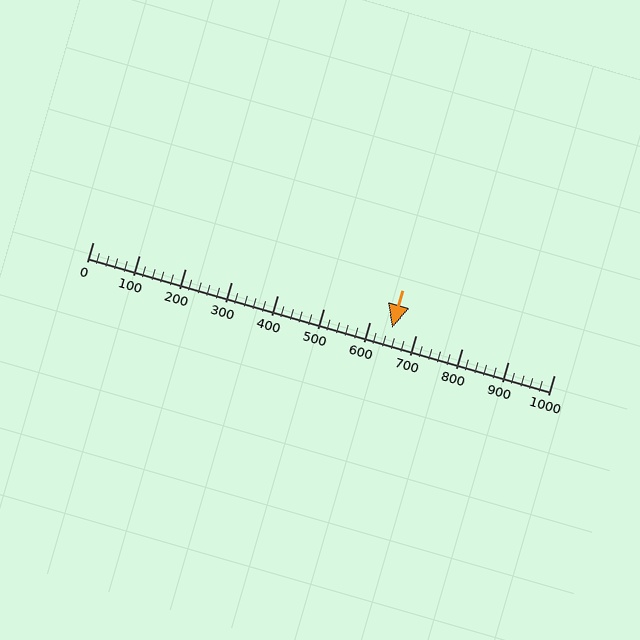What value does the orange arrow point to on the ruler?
The orange arrow points to approximately 648.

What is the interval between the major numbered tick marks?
The major tick marks are spaced 100 units apart.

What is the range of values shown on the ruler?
The ruler shows values from 0 to 1000.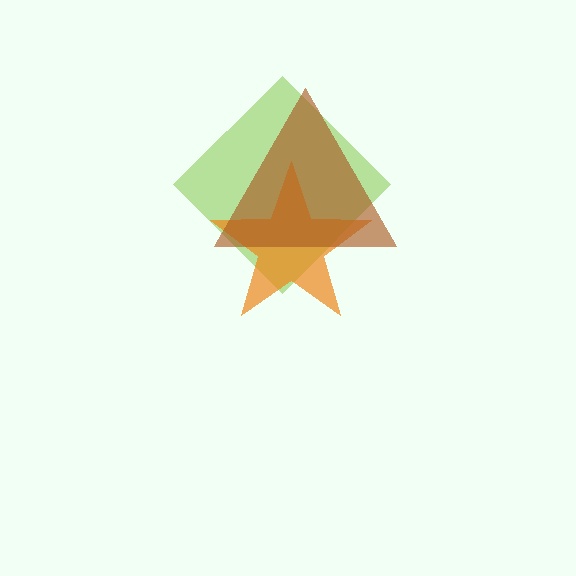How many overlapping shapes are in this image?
There are 3 overlapping shapes in the image.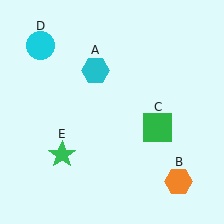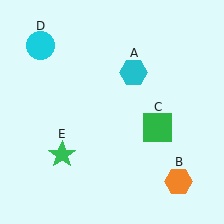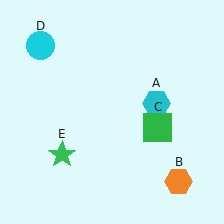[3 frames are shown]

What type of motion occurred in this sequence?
The cyan hexagon (object A) rotated clockwise around the center of the scene.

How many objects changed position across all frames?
1 object changed position: cyan hexagon (object A).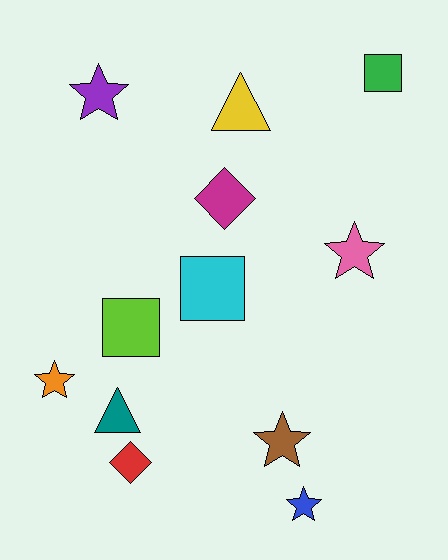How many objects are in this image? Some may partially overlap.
There are 12 objects.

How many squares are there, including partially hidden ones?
There are 3 squares.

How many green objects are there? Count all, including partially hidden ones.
There is 1 green object.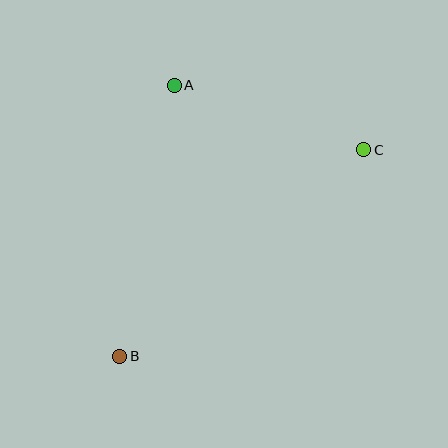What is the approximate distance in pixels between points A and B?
The distance between A and B is approximately 277 pixels.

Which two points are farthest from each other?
Points B and C are farthest from each other.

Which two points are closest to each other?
Points A and C are closest to each other.